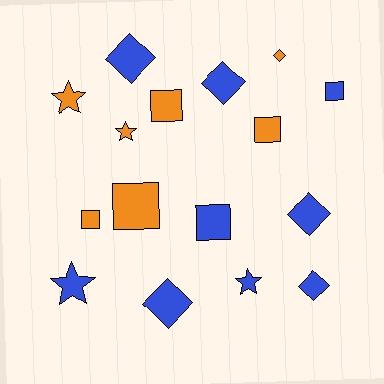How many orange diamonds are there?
There is 1 orange diamond.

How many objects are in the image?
There are 16 objects.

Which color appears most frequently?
Blue, with 9 objects.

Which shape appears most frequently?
Diamond, with 6 objects.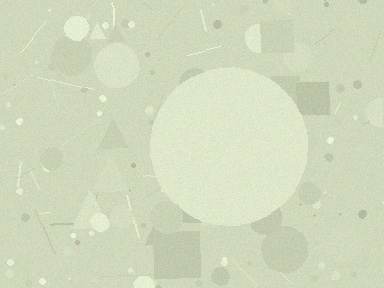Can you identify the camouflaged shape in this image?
The camouflaged shape is a circle.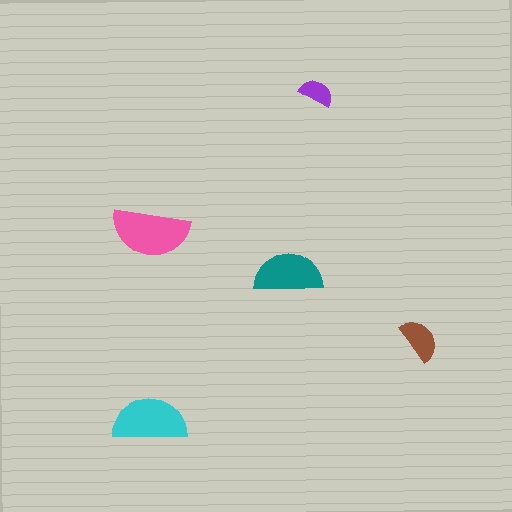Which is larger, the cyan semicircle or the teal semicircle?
The cyan one.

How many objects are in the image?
There are 5 objects in the image.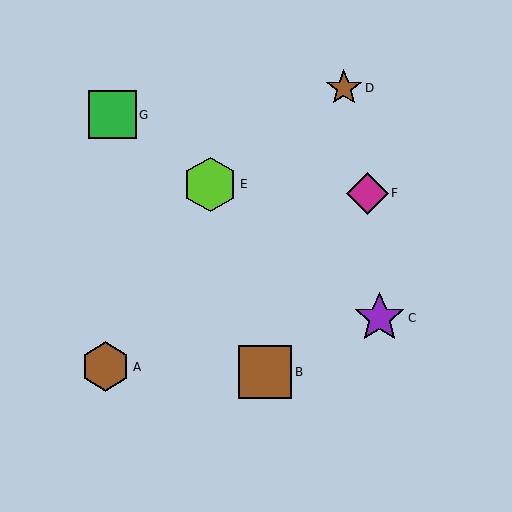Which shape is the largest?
The lime hexagon (labeled E) is the largest.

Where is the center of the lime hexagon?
The center of the lime hexagon is at (210, 184).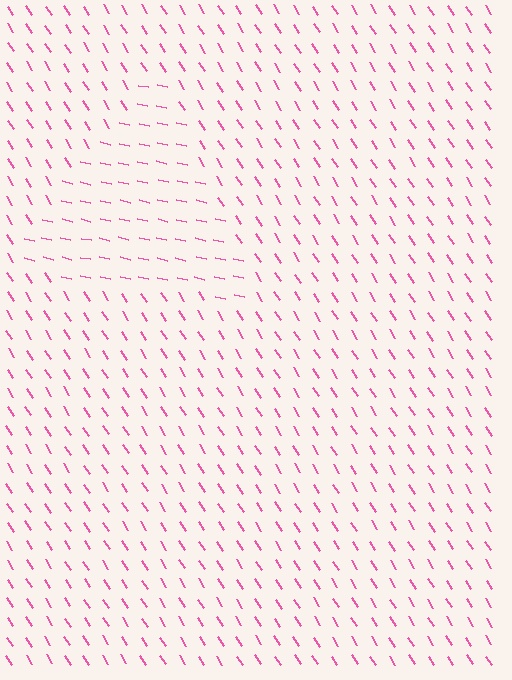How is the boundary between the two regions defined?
The boundary is defined purely by a change in line orientation (approximately 45 degrees difference). All lines are the same color and thickness.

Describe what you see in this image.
The image is filled with small pink line segments. A triangle region in the image has lines oriented differently from the surrounding lines, creating a visible texture boundary.